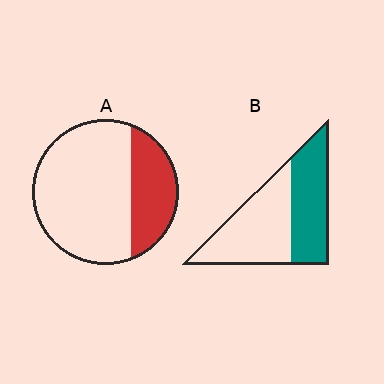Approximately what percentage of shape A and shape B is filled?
A is approximately 30% and B is approximately 45%.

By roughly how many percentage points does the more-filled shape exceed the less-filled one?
By roughly 15 percentage points (B over A).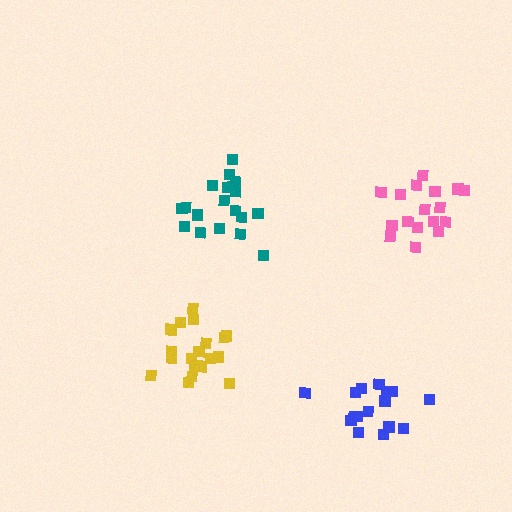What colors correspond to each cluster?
The clusters are colored: pink, teal, yellow, blue.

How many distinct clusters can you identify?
There are 4 distinct clusters.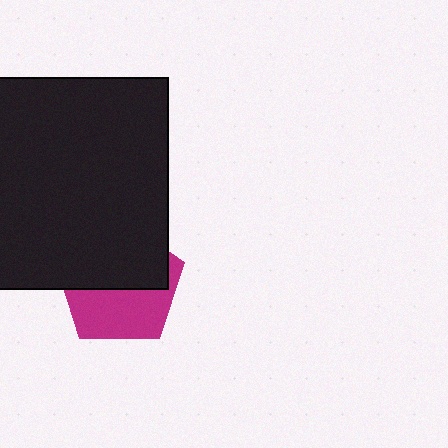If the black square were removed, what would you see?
You would see the complete magenta pentagon.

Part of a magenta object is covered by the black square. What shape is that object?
It is a pentagon.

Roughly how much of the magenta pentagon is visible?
About half of it is visible (roughly 47%).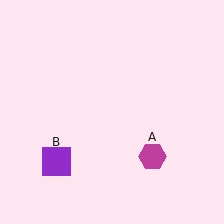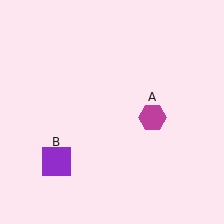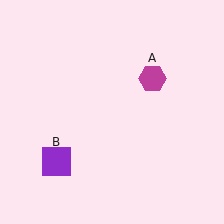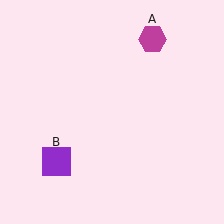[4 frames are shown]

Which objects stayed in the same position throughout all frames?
Purple square (object B) remained stationary.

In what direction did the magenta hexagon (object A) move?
The magenta hexagon (object A) moved up.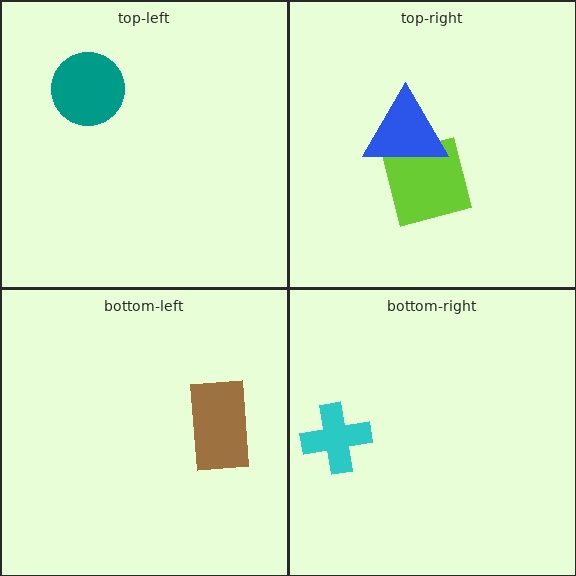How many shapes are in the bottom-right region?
1.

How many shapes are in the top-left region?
1.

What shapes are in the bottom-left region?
The brown rectangle.